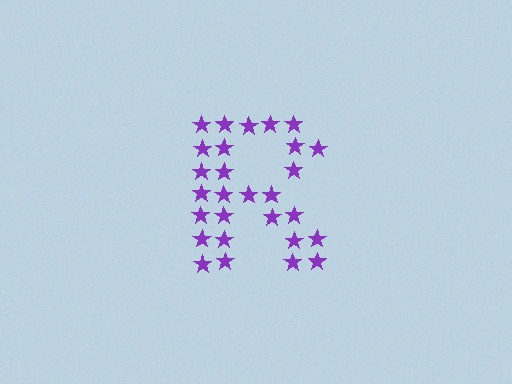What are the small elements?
The small elements are stars.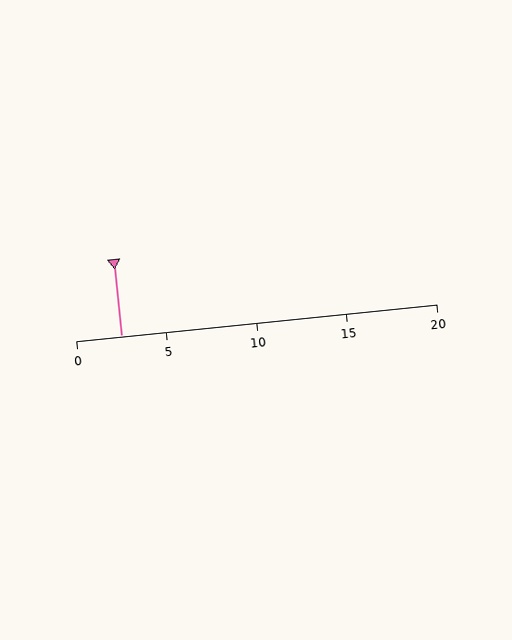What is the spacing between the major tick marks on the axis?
The major ticks are spaced 5 apart.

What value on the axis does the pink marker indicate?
The marker indicates approximately 2.5.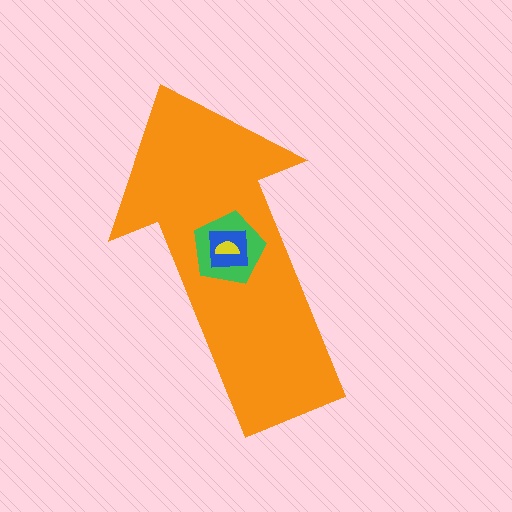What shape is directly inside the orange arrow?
The green pentagon.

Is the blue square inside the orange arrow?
Yes.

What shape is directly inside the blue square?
The yellow semicircle.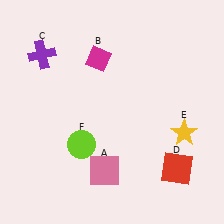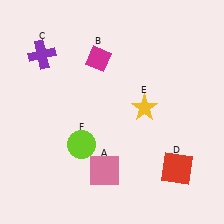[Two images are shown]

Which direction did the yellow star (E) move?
The yellow star (E) moved left.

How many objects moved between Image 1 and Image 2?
1 object moved between the two images.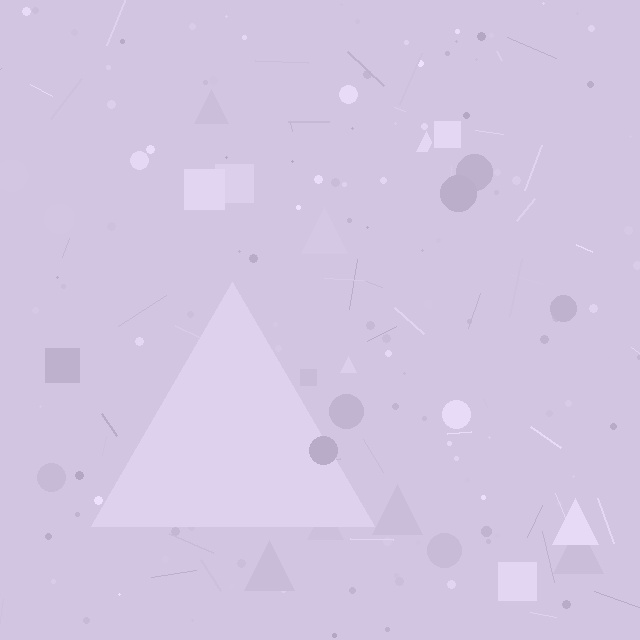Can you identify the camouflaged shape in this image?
The camouflaged shape is a triangle.